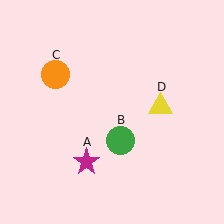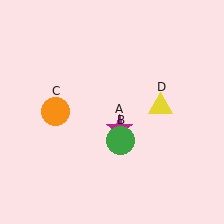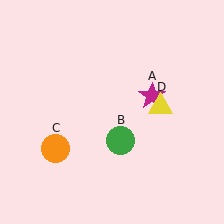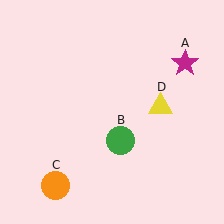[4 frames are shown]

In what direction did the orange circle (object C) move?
The orange circle (object C) moved down.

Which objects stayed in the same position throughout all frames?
Green circle (object B) and yellow triangle (object D) remained stationary.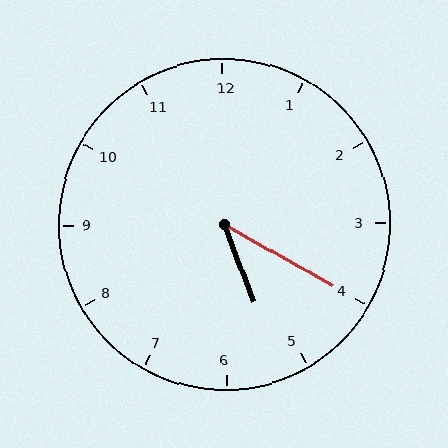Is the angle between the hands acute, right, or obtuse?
It is acute.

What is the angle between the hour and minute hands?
Approximately 40 degrees.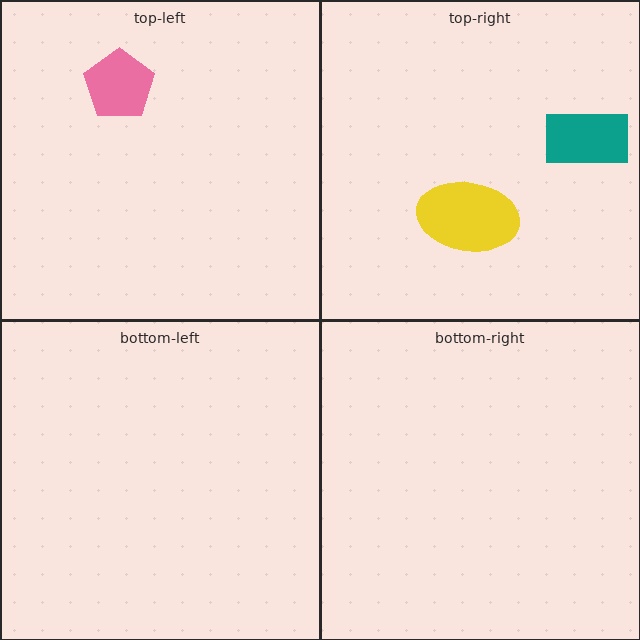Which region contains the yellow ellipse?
The top-right region.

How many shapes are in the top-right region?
2.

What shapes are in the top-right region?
The teal rectangle, the yellow ellipse.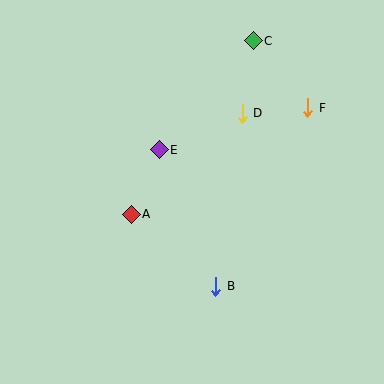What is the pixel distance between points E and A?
The distance between E and A is 70 pixels.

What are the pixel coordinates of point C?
Point C is at (253, 41).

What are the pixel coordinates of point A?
Point A is at (131, 214).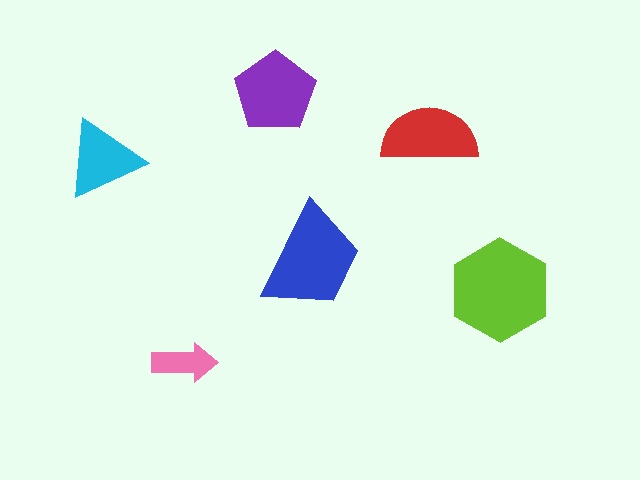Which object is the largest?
The lime hexagon.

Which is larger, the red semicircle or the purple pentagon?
The purple pentagon.